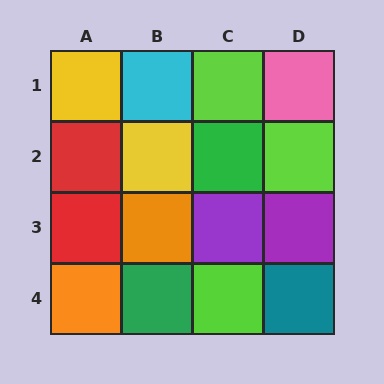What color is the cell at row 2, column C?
Green.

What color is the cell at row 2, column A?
Red.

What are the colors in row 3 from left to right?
Red, orange, purple, purple.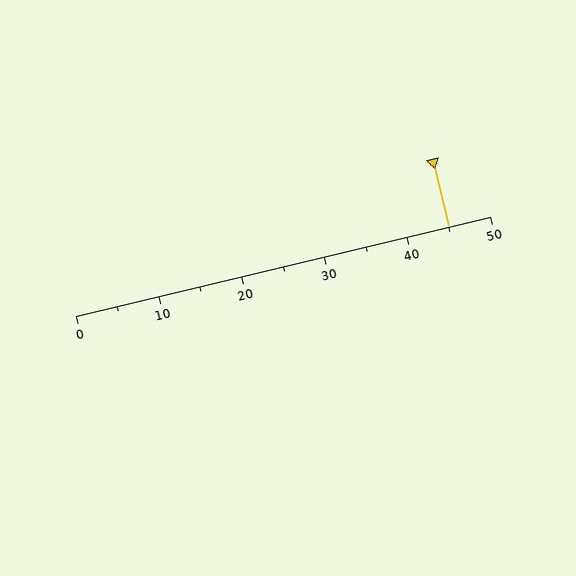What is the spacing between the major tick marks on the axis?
The major ticks are spaced 10 apart.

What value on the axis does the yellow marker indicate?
The marker indicates approximately 45.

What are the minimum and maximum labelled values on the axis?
The axis runs from 0 to 50.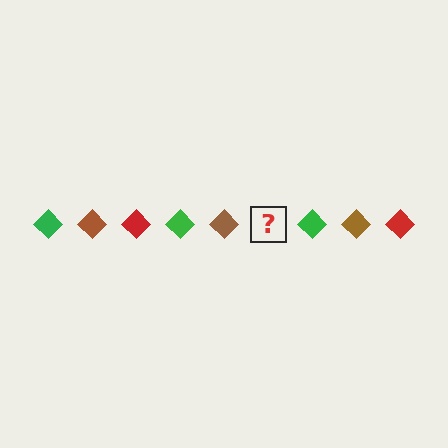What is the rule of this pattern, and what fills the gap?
The rule is that the pattern cycles through green, brown, red diamonds. The gap should be filled with a red diamond.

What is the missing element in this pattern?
The missing element is a red diamond.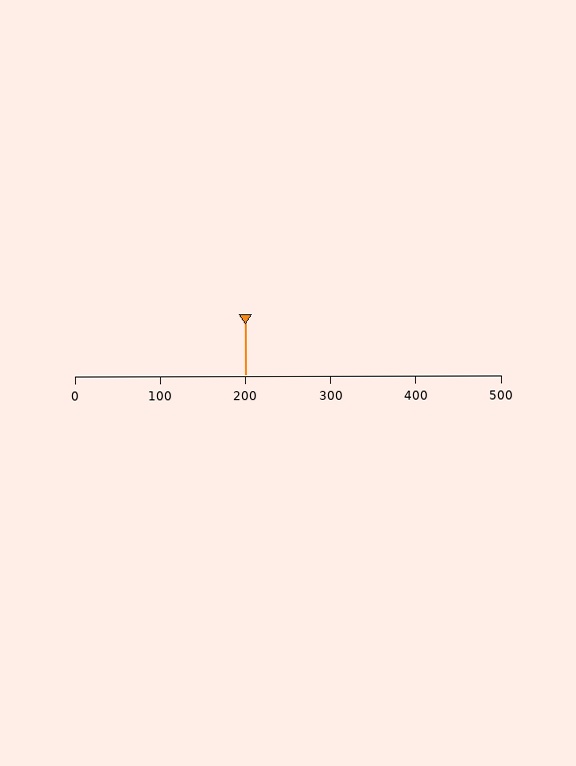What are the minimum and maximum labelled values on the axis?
The axis runs from 0 to 500.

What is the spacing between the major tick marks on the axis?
The major ticks are spaced 100 apart.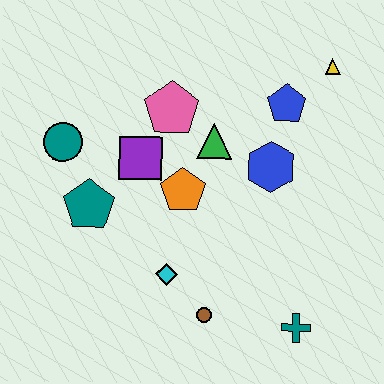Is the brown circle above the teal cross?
Yes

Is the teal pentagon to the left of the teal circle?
No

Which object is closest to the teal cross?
The brown circle is closest to the teal cross.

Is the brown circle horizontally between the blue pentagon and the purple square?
Yes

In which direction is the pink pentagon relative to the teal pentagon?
The pink pentagon is above the teal pentagon.